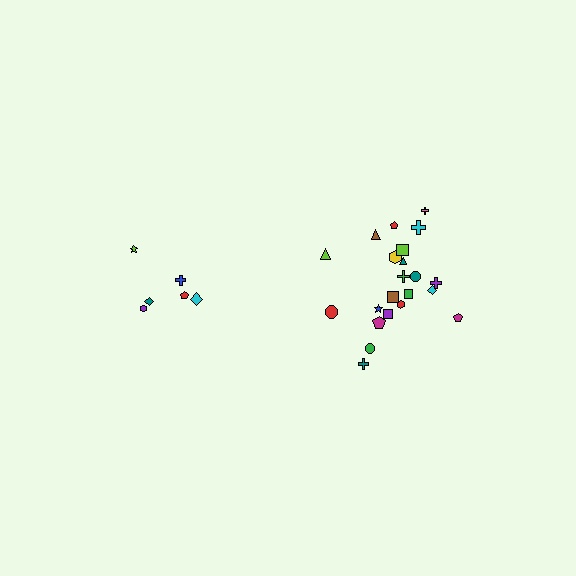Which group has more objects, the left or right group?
The right group.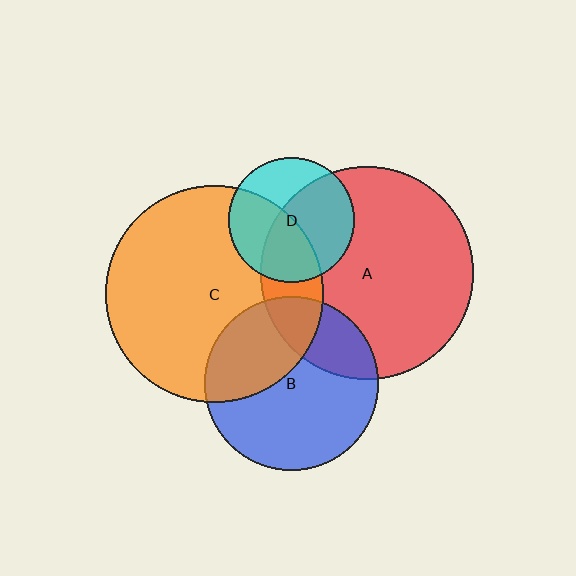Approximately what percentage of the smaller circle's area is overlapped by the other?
Approximately 25%.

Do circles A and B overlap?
Yes.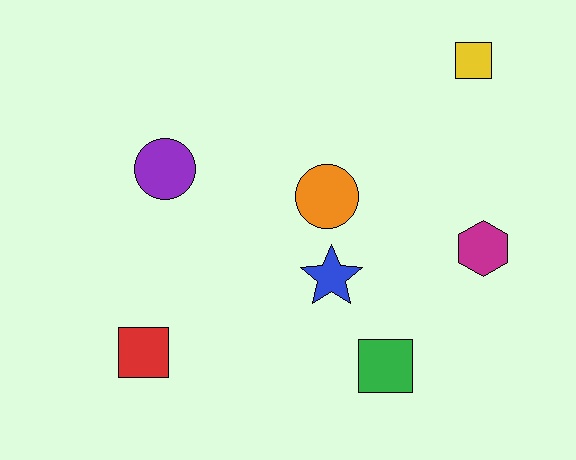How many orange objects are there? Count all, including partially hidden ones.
There is 1 orange object.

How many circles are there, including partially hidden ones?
There are 2 circles.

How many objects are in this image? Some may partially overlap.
There are 7 objects.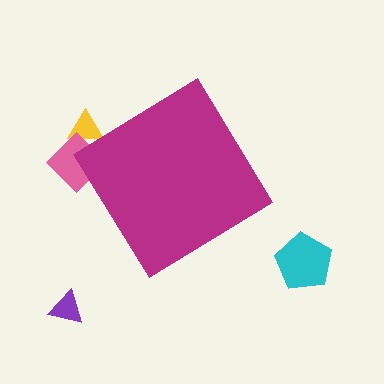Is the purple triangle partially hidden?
No, the purple triangle is fully visible.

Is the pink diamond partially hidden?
Yes, the pink diamond is partially hidden behind the magenta diamond.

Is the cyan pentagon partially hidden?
No, the cyan pentagon is fully visible.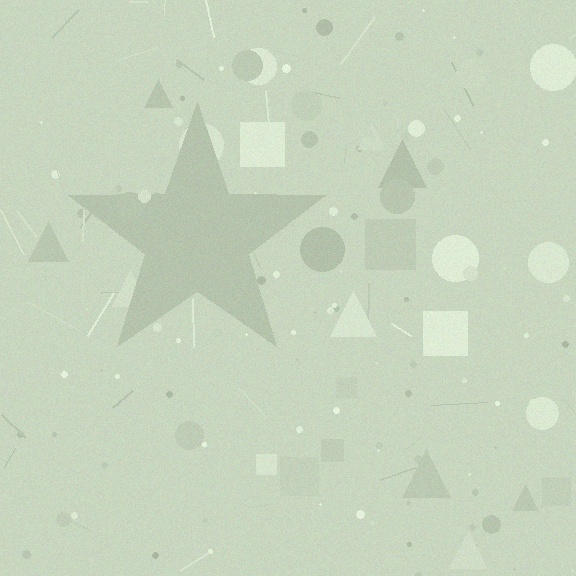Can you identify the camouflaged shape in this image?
The camouflaged shape is a star.